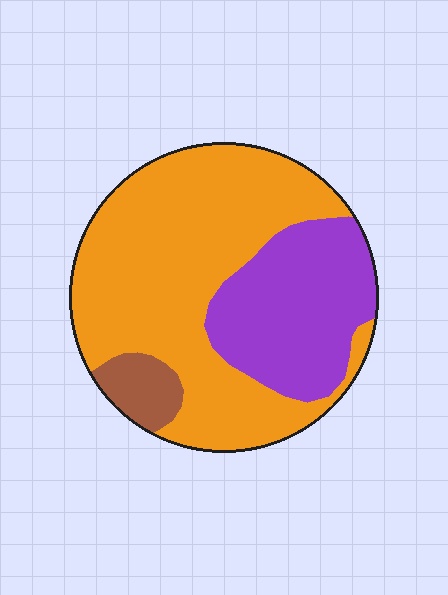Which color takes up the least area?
Brown, at roughly 5%.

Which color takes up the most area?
Orange, at roughly 65%.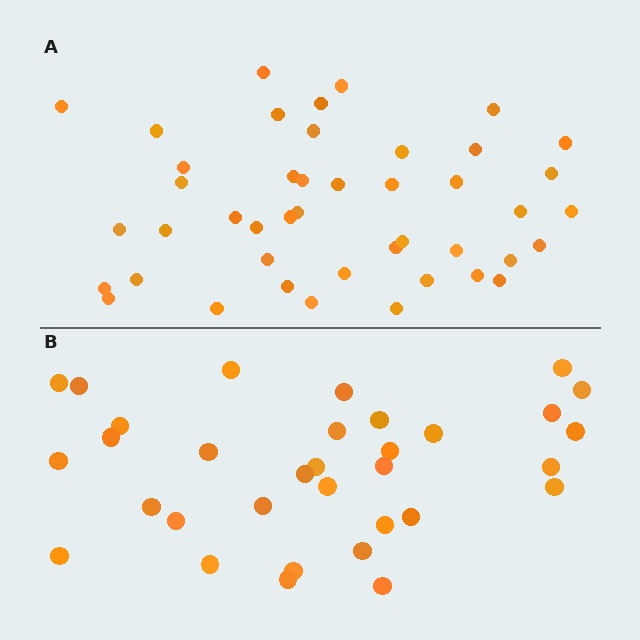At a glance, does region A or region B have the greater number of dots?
Region A (the top region) has more dots.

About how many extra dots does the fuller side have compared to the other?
Region A has roughly 12 or so more dots than region B.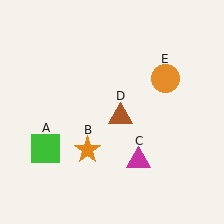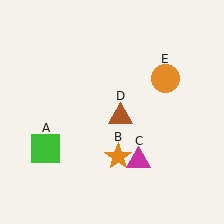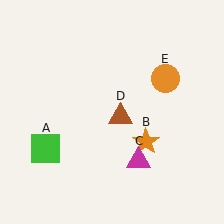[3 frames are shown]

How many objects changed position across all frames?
1 object changed position: orange star (object B).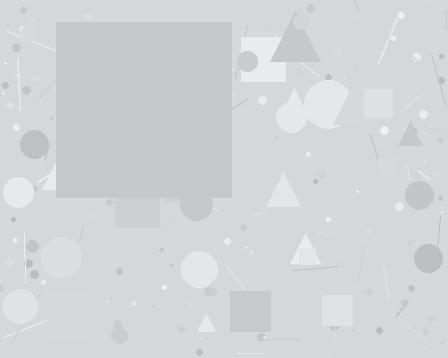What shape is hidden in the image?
A square is hidden in the image.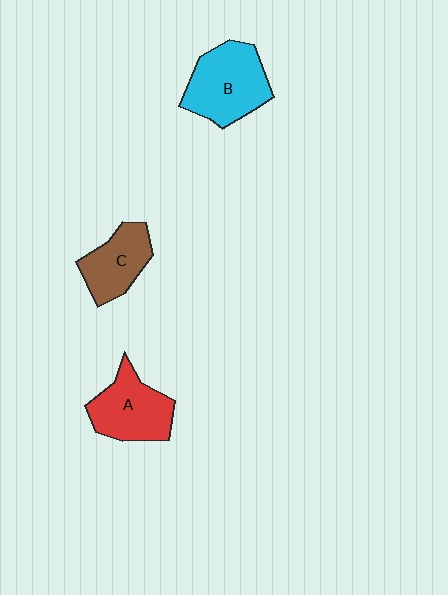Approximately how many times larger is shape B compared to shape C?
Approximately 1.4 times.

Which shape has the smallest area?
Shape C (brown).